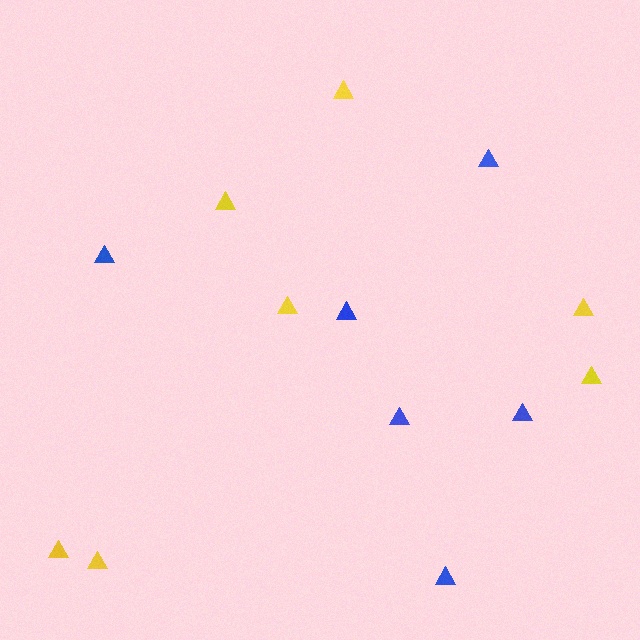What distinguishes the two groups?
There are 2 groups: one group of blue triangles (6) and one group of yellow triangles (7).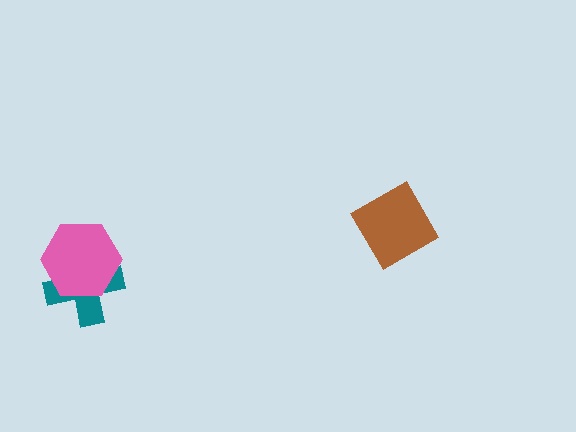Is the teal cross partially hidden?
Yes, it is partially covered by another shape.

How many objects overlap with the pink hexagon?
1 object overlaps with the pink hexagon.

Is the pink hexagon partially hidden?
No, no other shape covers it.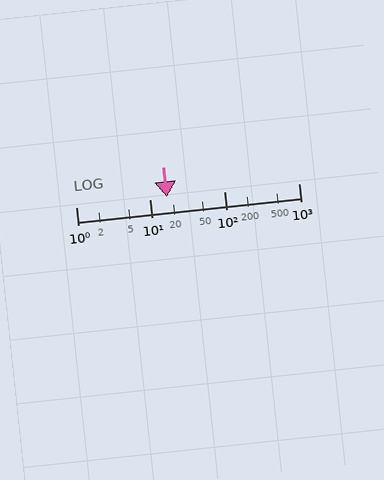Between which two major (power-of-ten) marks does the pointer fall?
The pointer is between 10 and 100.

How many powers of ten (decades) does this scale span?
The scale spans 3 decades, from 1 to 1000.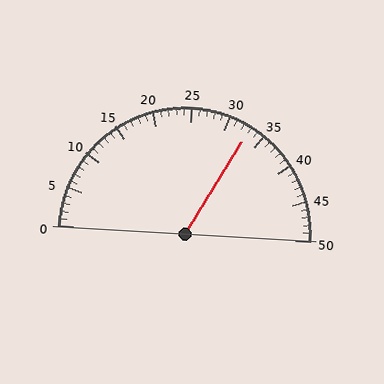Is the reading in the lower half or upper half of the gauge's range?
The reading is in the upper half of the range (0 to 50).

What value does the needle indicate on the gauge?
The needle indicates approximately 33.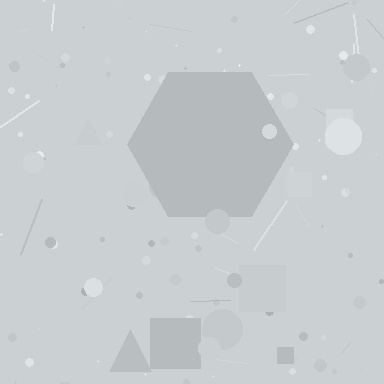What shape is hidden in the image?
A hexagon is hidden in the image.